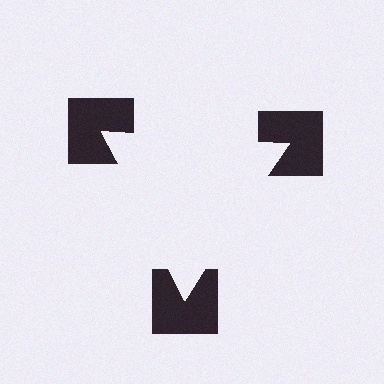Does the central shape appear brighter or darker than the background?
It typically appears slightly brighter than the background, even though no actual brightness change is drawn.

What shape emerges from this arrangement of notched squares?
An illusory triangle — its edges are inferred from the aligned wedge cuts in the notched squares, not physically drawn.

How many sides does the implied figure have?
3 sides.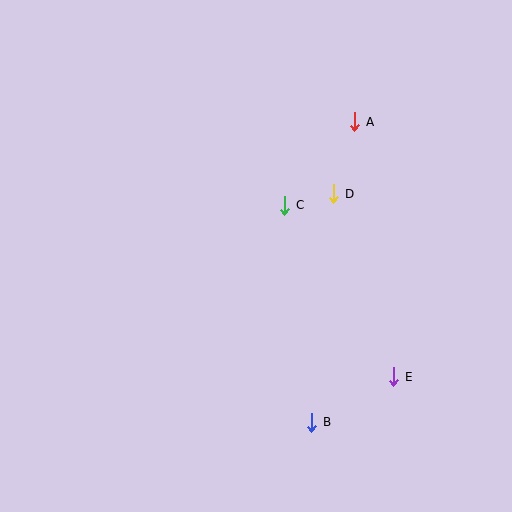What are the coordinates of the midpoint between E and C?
The midpoint between E and C is at (339, 291).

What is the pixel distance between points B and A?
The distance between B and A is 304 pixels.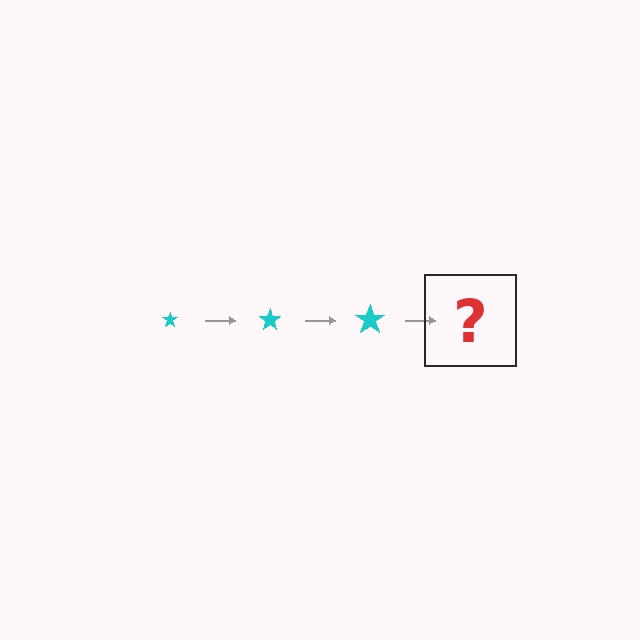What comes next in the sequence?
The next element should be a cyan star, larger than the previous one.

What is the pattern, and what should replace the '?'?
The pattern is that the star gets progressively larger each step. The '?' should be a cyan star, larger than the previous one.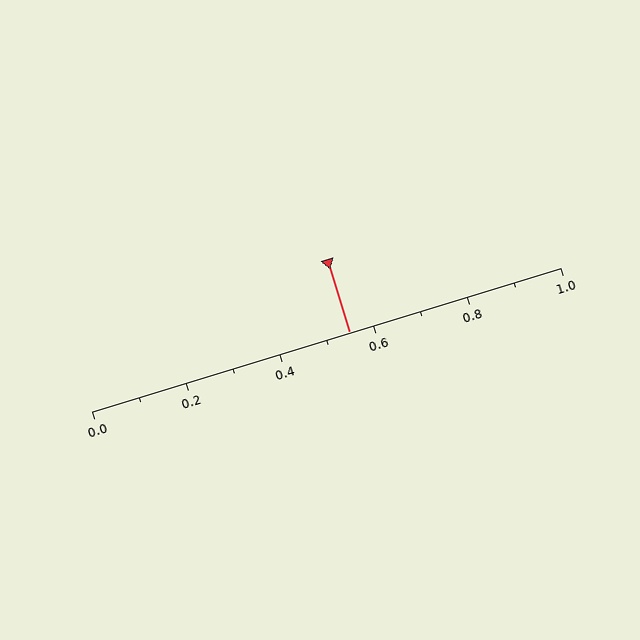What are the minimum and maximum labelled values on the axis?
The axis runs from 0.0 to 1.0.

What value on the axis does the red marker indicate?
The marker indicates approximately 0.55.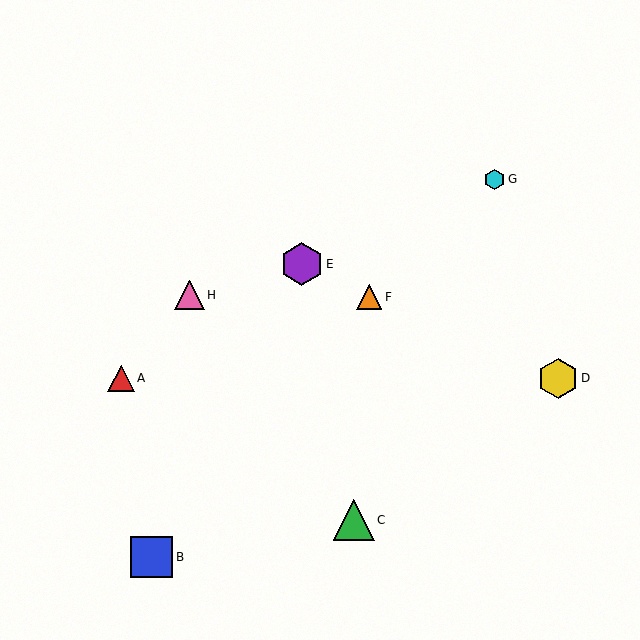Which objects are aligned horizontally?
Objects A, D are aligned horizontally.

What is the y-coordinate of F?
Object F is at y≈297.